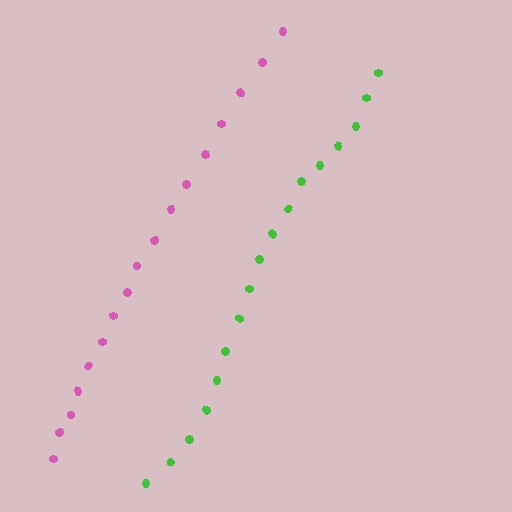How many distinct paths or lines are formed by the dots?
There are 2 distinct paths.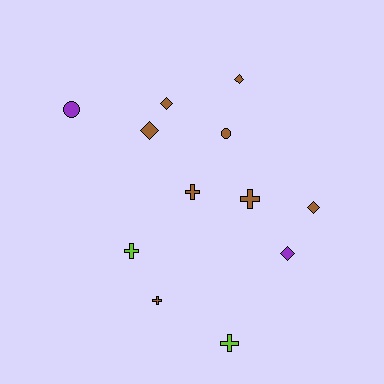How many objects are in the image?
There are 12 objects.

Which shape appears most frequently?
Cross, with 5 objects.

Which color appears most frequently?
Brown, with 8 objects.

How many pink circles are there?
There are no pink circles.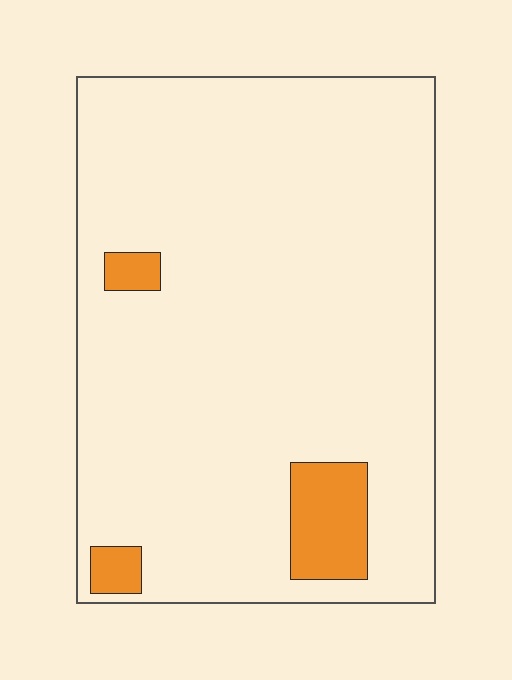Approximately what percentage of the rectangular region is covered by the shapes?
Approximately 5%.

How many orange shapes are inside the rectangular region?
3.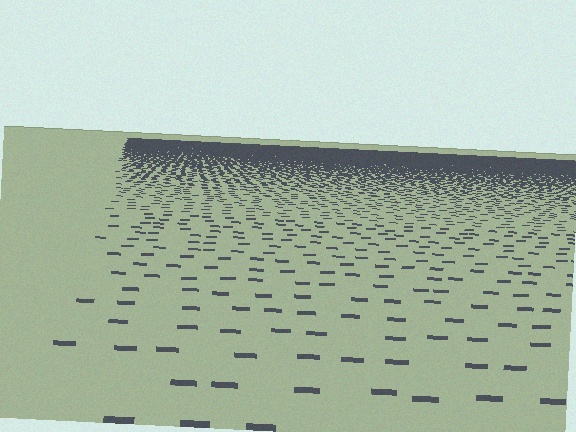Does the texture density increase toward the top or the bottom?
Density increases toward the top.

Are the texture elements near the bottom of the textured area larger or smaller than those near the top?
Larger. Near the bottom, elements are closer to the viewer and appear at a bigger on-screen size.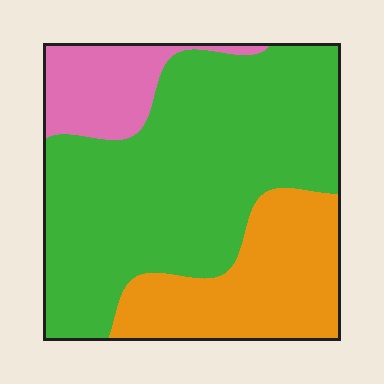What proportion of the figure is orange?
Orange takes up between a quarter and a half of the figure.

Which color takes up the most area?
Green, at roughly 60%.